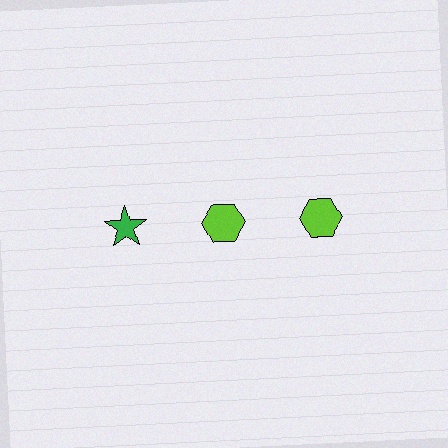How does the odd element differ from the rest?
It differs in both color (green instead of lime) and shape (star instead of hexagon).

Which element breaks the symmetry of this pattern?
The green star in the top row, leftmost column breaks the symmetry. All other shapes are lime hexagons.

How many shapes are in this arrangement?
There are 3 shapes arranged in a grid pattern.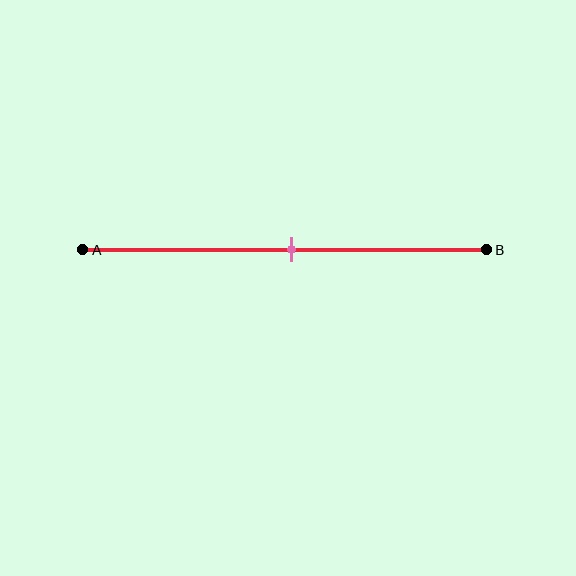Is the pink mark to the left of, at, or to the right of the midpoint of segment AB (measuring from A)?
The pink mark is approximately at the midpoint of segment AB.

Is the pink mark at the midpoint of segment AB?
Yes, the mark is approximately at the midpoint.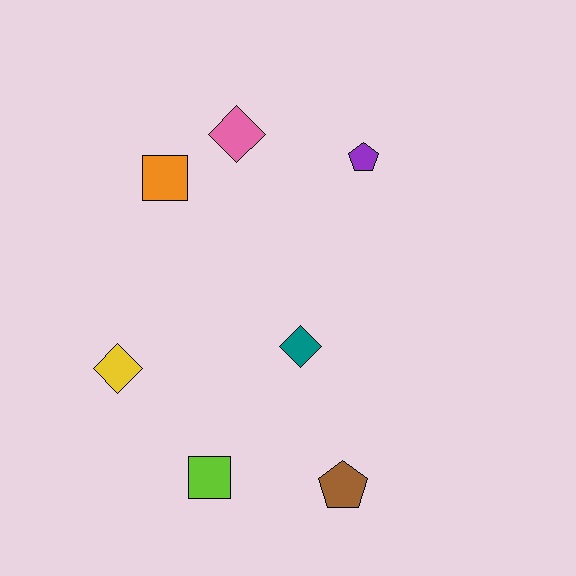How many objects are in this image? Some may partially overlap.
There are 7 objects.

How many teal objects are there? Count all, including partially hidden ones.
There is 1 teal object.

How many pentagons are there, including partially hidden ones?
There are 2 pentagons.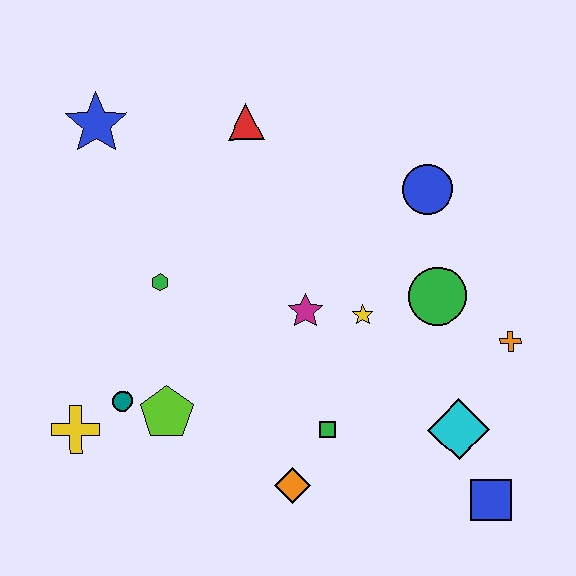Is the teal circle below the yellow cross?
No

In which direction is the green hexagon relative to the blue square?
The green hexagon is to the left of the blue square.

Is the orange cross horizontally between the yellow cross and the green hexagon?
No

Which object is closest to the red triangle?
The blue star is closest to the red triangle.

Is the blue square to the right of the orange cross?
No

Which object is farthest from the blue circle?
The yellow cross is farthest from the blue circle.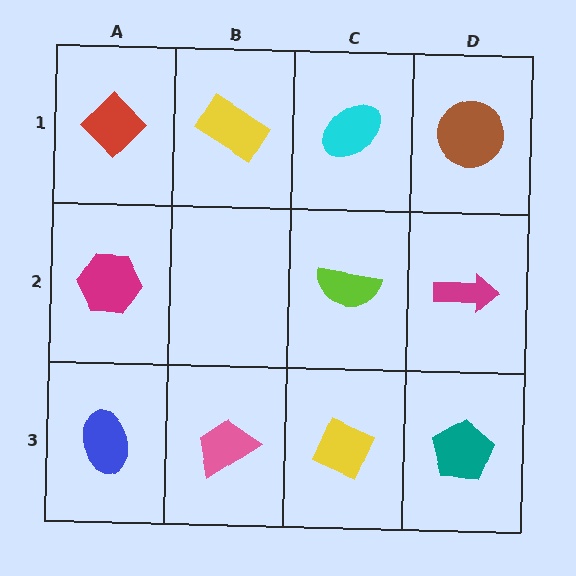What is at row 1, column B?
A yellow rectangle.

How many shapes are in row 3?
4 shapes.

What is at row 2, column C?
A lime semicircle.